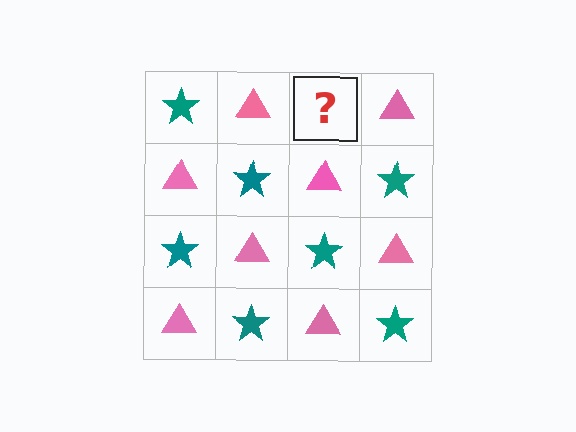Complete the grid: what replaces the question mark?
The question mark should be replaced with a teal star.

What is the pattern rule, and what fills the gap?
The rule is that it alternates teal star and pink triangle in a checkerboard pattern. The gap should be filled with a teal star.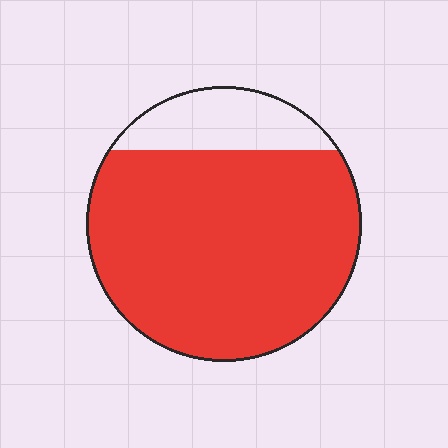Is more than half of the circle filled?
Yes.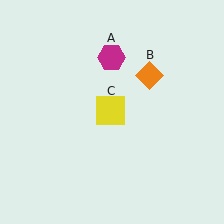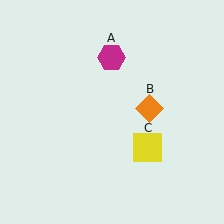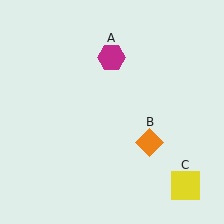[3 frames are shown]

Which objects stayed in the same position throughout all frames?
Magenta hexagon (object A) remained stationary.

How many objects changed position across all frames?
2 objects changed position: orange diamond (object B), yellow square (object C).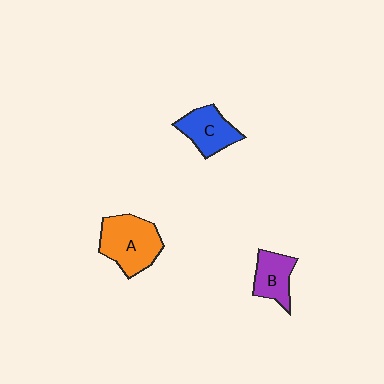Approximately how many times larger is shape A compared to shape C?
Approximately 1.4 times.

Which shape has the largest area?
Shape A (orange).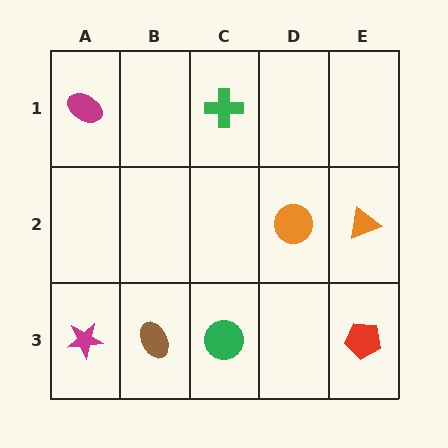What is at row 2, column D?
An orange circle.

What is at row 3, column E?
A red pentagon.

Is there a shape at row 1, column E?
No, that cell is empty.